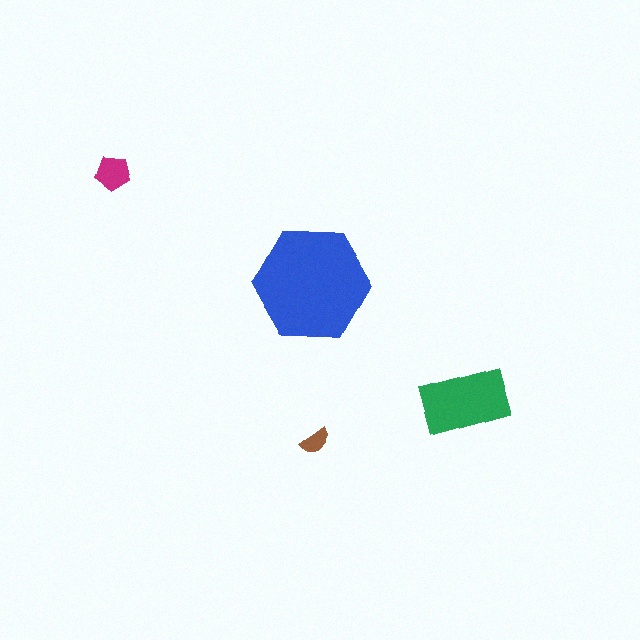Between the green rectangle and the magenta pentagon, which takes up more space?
The green rectangle.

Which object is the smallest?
The brown semicircle.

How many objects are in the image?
There are 4 objects in the image.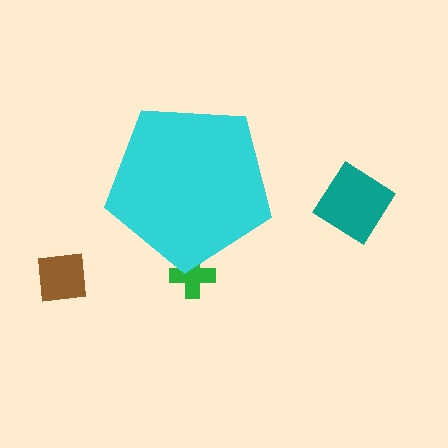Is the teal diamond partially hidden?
No, the teal diamond is fully visible.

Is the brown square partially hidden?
No, the brown square is fully visible.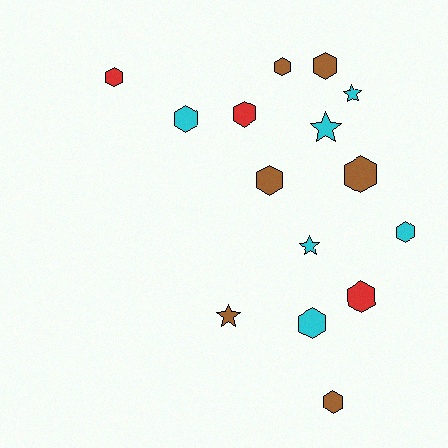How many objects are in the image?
There are 15 objects.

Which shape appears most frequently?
Hexagon, with 11 objects.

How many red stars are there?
There are no red stars.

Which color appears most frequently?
Brown, with 6 objects.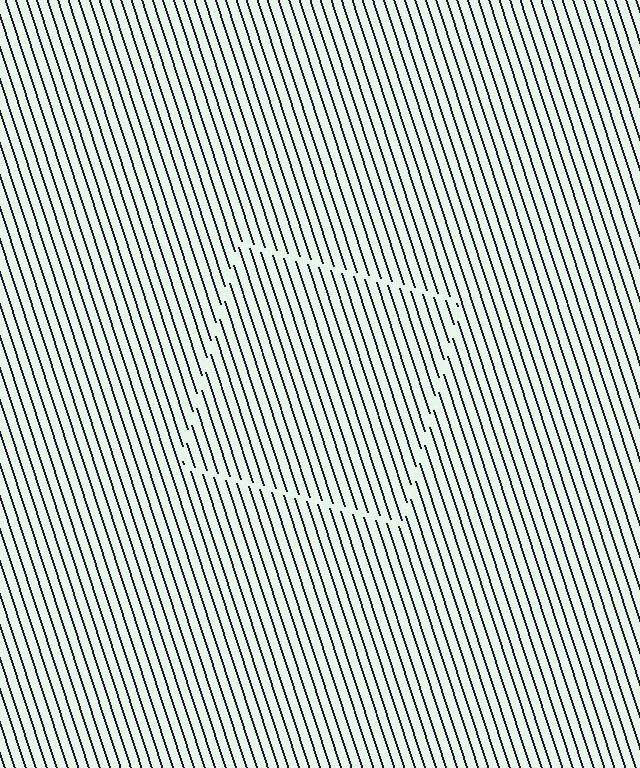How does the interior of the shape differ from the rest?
The interior of the shape contains the same grating, shifted by half a period — the contour is defined by the phase discontinuity where line-ends from the inner and outer gratings abut.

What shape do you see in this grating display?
An illusory square. The interior of the shape contains the same grating, shifted by half a period — the contour is defined by the phase discontinuity where line-ends from the inner and outer gratings abut.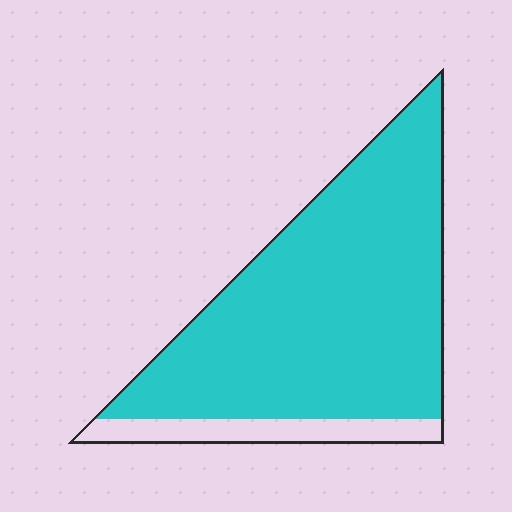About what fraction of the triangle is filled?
About seven eighths (7/8).